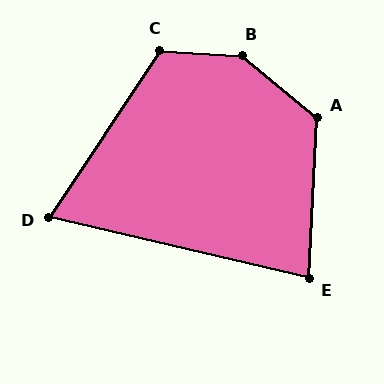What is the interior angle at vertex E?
Approximately 80 degrees (acute).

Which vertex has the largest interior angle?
B, at approximately 144 degrees.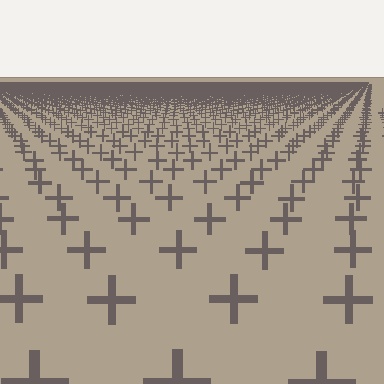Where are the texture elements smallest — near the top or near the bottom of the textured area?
Near the top.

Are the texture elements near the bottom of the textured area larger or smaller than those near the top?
Larger. Near the bottom, elements are closer to the viewer and appear at a bigger on-screen size.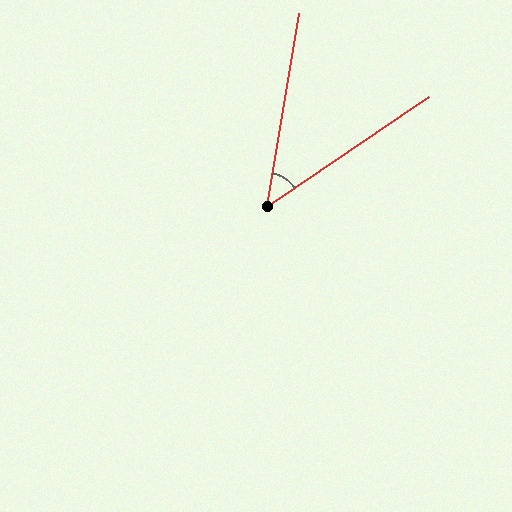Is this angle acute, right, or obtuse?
It is acute.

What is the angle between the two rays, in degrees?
Approximately 47 degrees.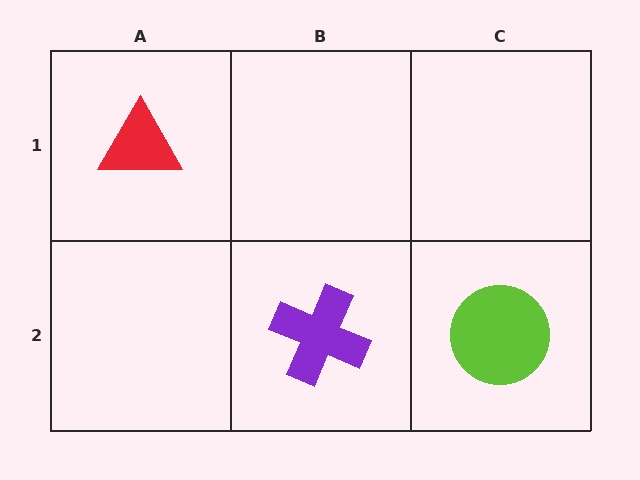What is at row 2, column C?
A lime circle.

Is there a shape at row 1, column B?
No, that cell is empty.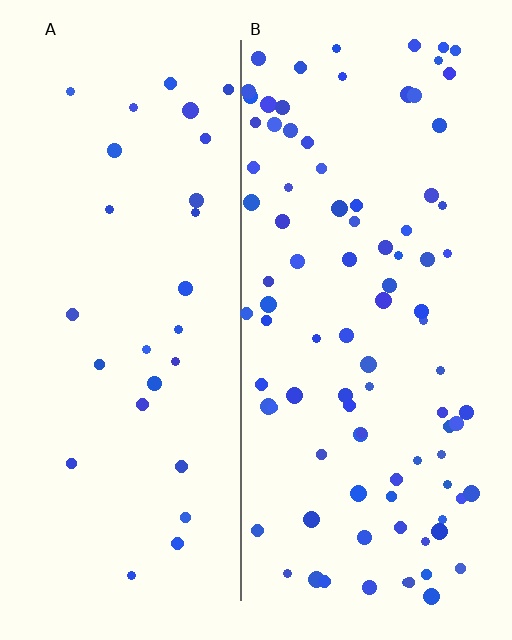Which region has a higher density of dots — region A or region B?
B (the right).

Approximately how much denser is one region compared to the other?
Approximately 3.3× — region B over region A.